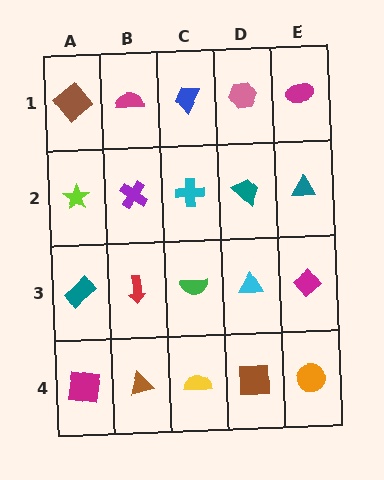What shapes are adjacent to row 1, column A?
A lime star (row 2, column A), a magenta semicircle (row 1, column B).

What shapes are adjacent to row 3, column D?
A teal trapezoid (row 2, column D), a brown square (row 4, column D), a green semicircle (row 3, column C), a magenta diamond (row 3, column E).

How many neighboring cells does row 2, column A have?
3.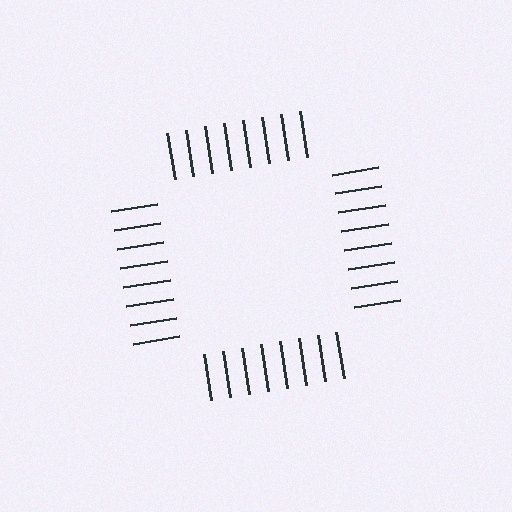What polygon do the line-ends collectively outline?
An illusory square — the line segments terminate on its edges but no continuous stroke is drawn.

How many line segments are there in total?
32 — 8 along each of the 4 edges.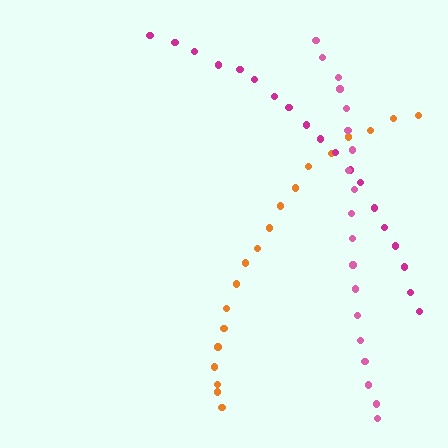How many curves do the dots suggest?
There are 3 distinct paths.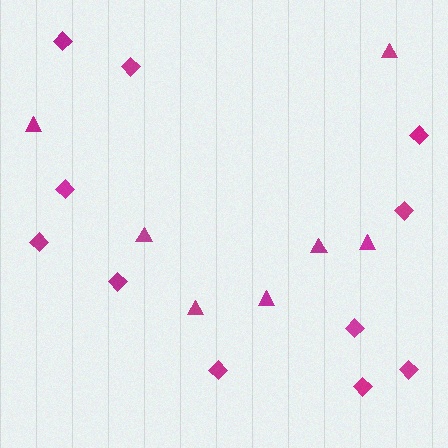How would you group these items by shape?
There are 2 groups: one group of triangles (7) and one group of diamonds (11).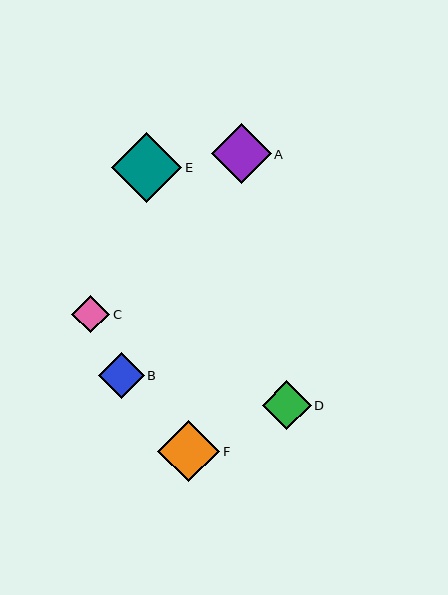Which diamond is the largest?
Diamond E is the largest with a size of approximately 70 pixels.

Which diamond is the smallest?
Diamond C is the smallest with a size of approximately 38 pixels.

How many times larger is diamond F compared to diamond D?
Diamond F is approximately 1.3 times the size of diamond D.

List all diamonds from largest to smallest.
From largest to smallest: E, F, A, D, B, C.